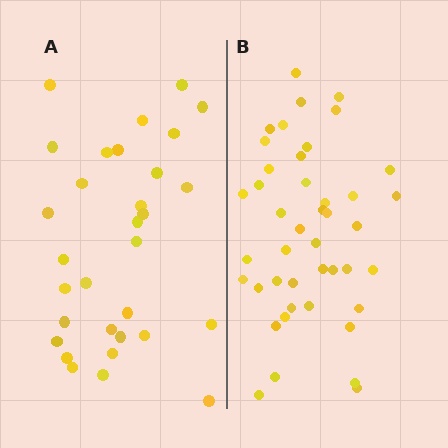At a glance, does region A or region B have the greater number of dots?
Region B (the right region) has more dots.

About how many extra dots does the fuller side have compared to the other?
Region B has roughly 12 or so more dots than region A.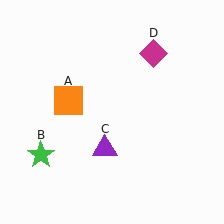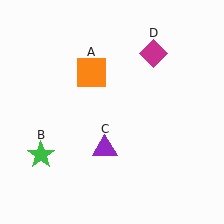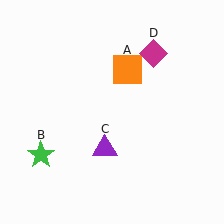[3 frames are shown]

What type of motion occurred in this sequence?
The orange square (object A) rotated clockwise around the center of the scene.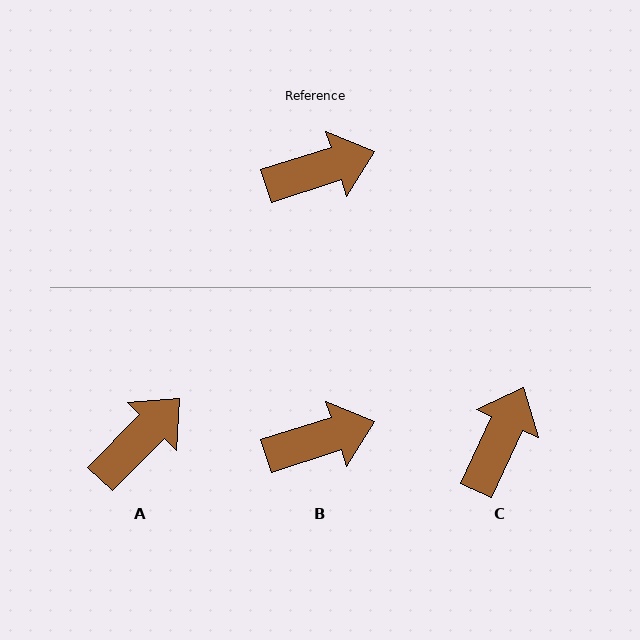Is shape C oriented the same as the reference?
No, it is off by about 48 degrees.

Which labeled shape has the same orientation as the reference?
B.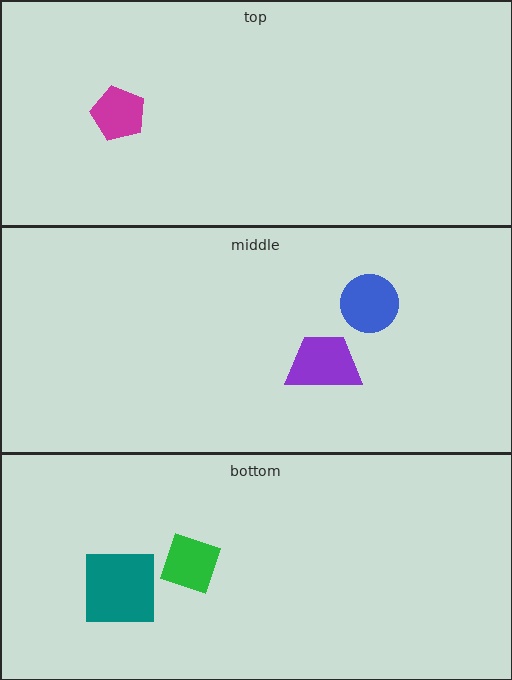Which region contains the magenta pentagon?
The top region.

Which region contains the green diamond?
The bottom region.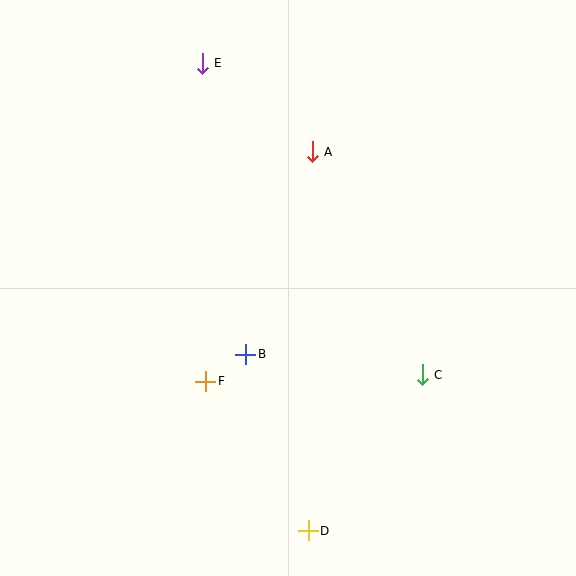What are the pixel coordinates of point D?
Point D is at (308, 531).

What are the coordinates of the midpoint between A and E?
The midpoint between A and E is at (257, 108).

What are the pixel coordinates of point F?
Point F is at (206, 381).